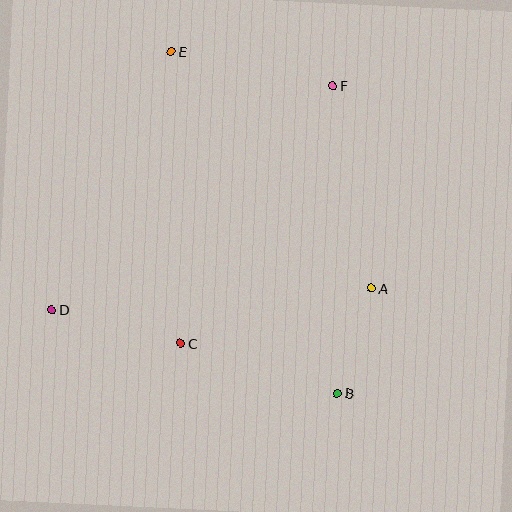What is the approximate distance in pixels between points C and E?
The distance between C and E is approximately 292 pixels.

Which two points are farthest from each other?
Points B and E are farthest from each other.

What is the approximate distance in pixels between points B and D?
The distance between B and D is approximately 297 pixels.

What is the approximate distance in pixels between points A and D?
The distance between A and D is approximately 320 pixels.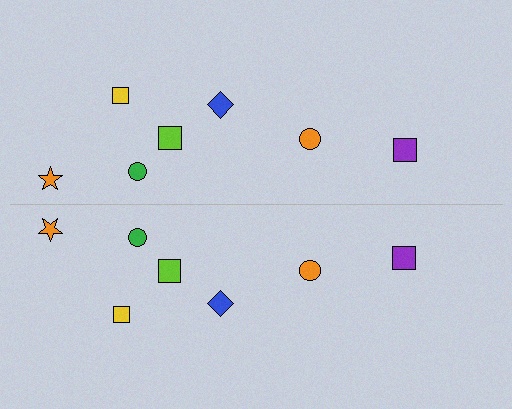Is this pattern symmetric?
Yes, this pattern has bilateral (reflection) symmetry.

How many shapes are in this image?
There are 14 shapes in this image.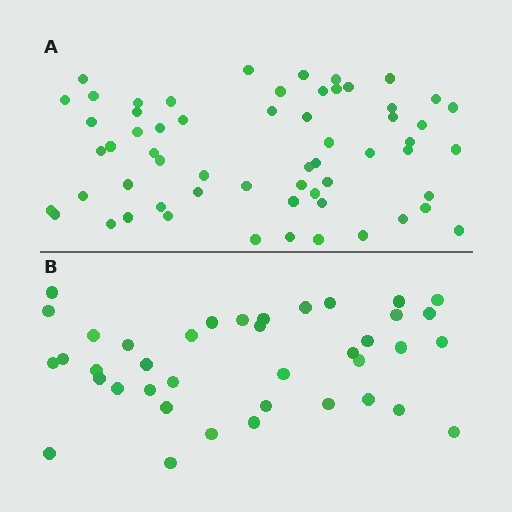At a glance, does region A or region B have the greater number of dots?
Region A (the top region) has more dots.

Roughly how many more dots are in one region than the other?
Region A has approximately 20 more dots than region B.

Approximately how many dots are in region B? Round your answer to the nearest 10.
About 40 dots. (The exact count is 39, which rounds to 40.)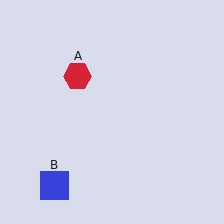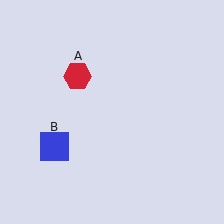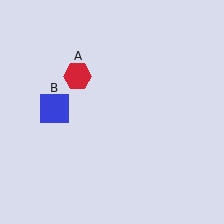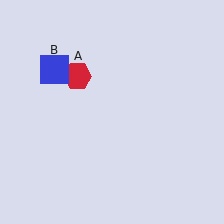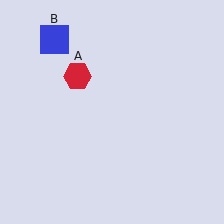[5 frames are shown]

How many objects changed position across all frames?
1 object changed position: blue square (object B).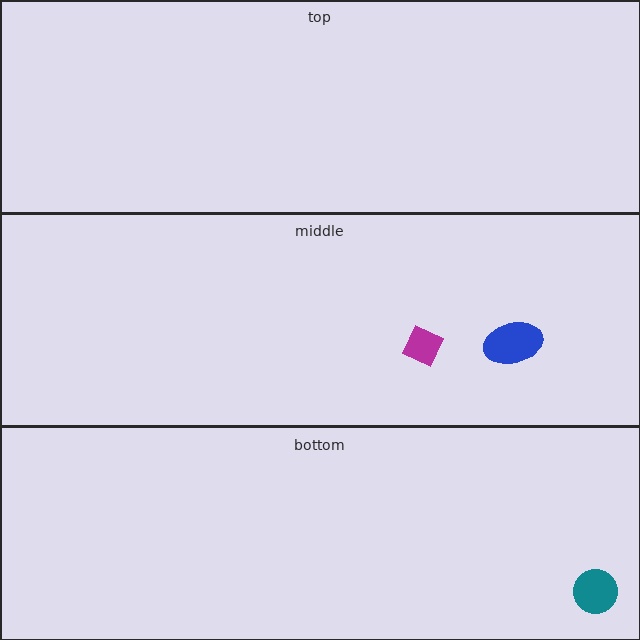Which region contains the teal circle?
The bottom region.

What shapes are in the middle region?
The magenta diamond, the blue ellipse.